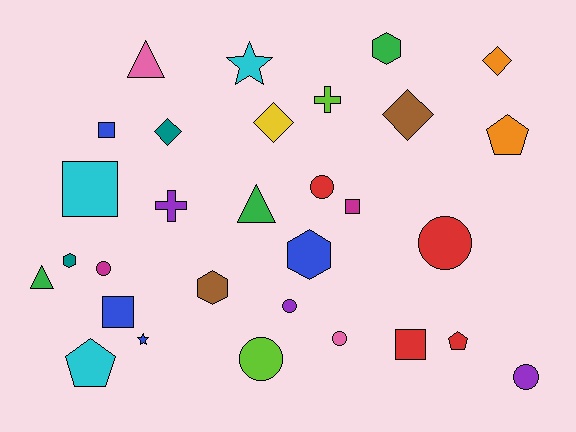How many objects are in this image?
There are 30 objects.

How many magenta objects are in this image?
There are 2 magenta objects.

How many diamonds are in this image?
There are 4 diamonds.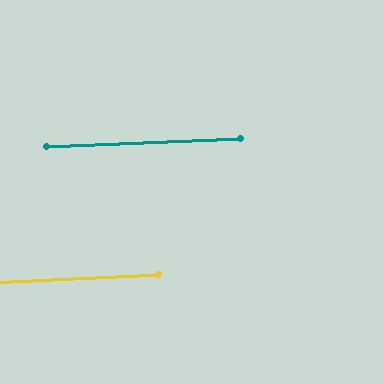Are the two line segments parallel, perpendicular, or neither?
Parallel — their directions differ by only 0.4°.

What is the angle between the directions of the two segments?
Approximately 0 degrees.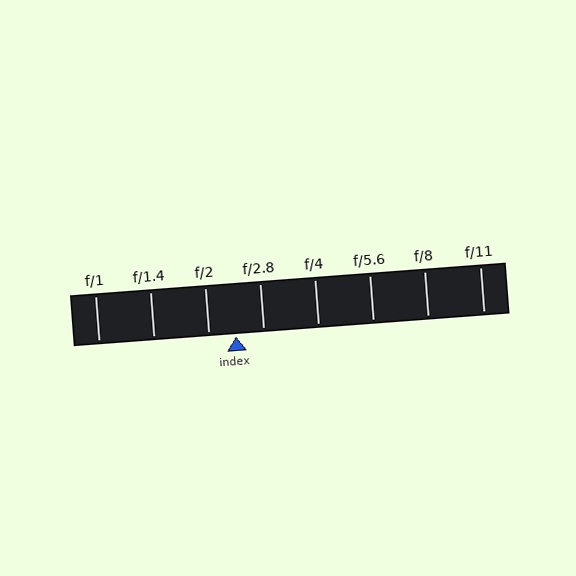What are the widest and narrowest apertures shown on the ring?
The widest aperture shown is f/1 and the narrowest is f/11.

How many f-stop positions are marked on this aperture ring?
There are 8 f-stop positions marked.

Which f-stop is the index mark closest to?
The index mark is closest to f/2.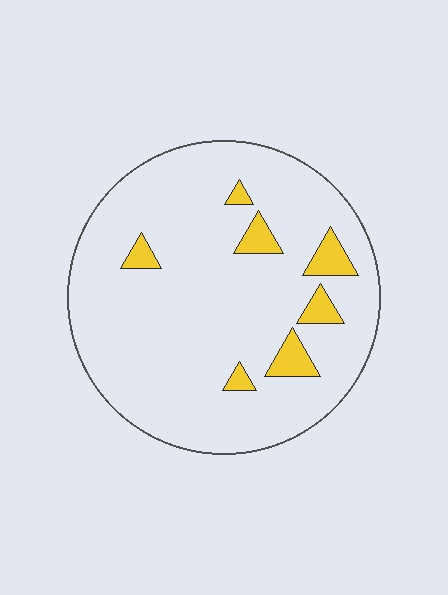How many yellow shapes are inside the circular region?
7.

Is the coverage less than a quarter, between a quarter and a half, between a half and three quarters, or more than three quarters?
Less than a quarter.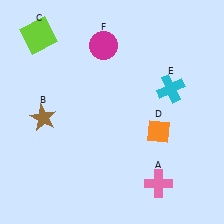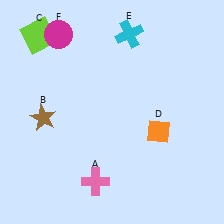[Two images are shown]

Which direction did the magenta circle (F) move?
The magenta circle (F) moved left.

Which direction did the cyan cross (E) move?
The cyan cross (E) moved up.